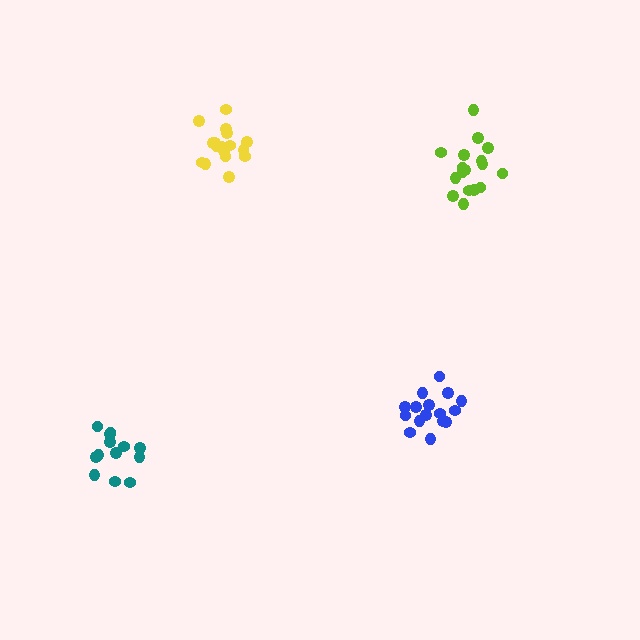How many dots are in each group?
Group 1: 16 dots, Group 2: 19 dots, Group 3: 17 dots, Group 4: 13 dots (65 total).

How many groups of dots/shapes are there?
There are 4 groups.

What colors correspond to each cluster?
The clusters are colored: blue, yellow, lime, teal.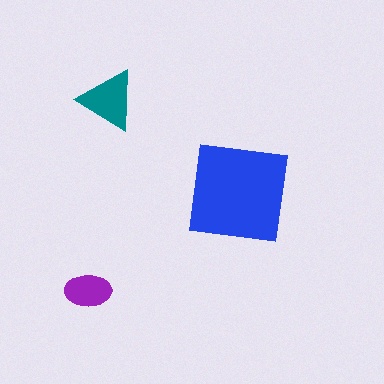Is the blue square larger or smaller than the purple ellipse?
Larger.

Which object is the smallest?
The purple ellipse.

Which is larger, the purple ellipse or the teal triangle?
The teal triangle.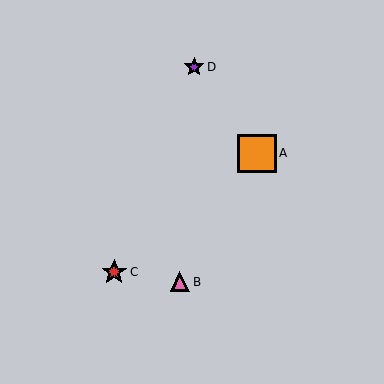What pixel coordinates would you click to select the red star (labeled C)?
Click at (114, 272) to select the red star C.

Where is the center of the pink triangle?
The center of the pink triangle is at (180, 282).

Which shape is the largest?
The orange square (labeled A) is the largest.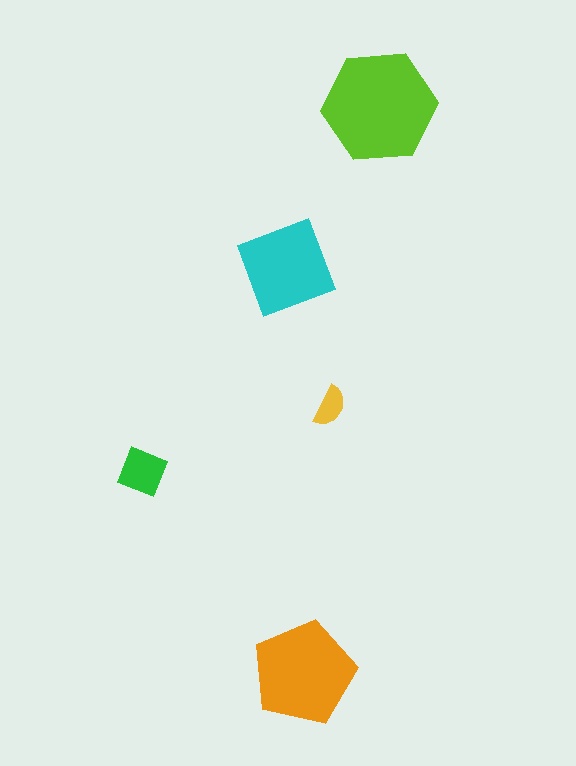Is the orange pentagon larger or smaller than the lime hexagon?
Smaller.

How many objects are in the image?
There are 5 objects in the image.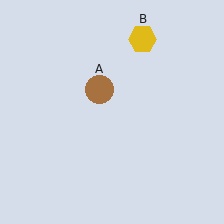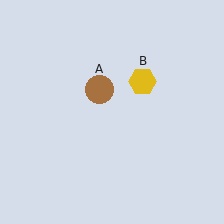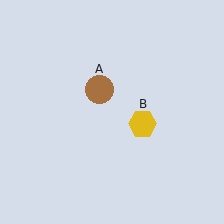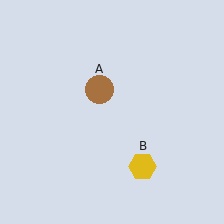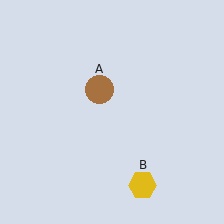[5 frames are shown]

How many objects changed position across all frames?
1 object changed position: yellow hexagon (object B).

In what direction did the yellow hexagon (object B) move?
The yellow hexagon (object B) moved down.